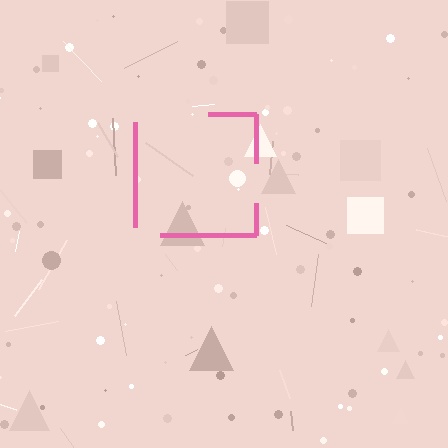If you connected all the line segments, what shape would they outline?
They would outline a square.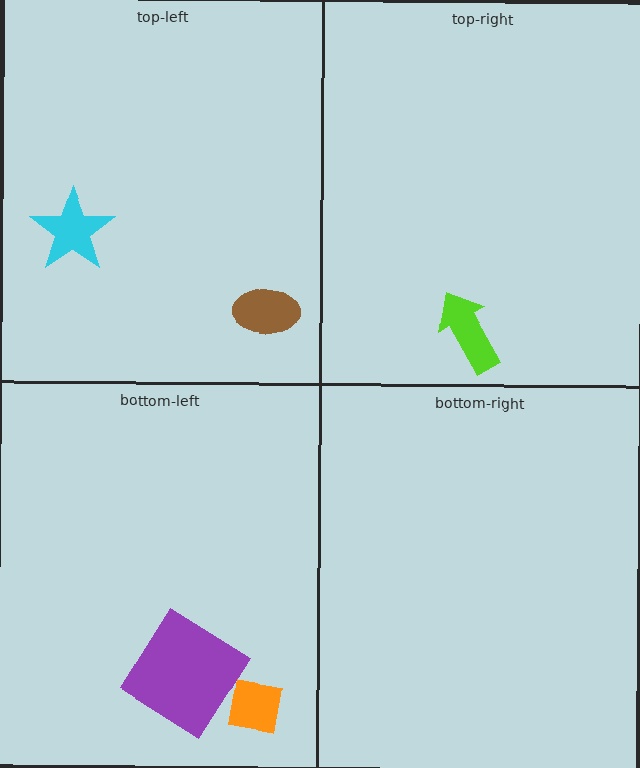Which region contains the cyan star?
The top-left region.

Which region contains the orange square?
The bottom-left region.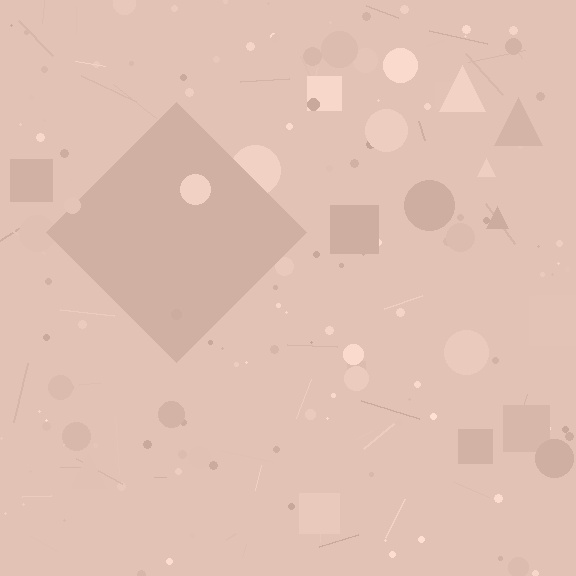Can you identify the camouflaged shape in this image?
The camouflaged shape is a diamond.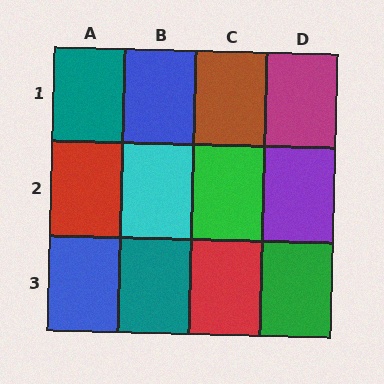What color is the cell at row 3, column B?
Teal.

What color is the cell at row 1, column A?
Teal.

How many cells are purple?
1 cell is purple.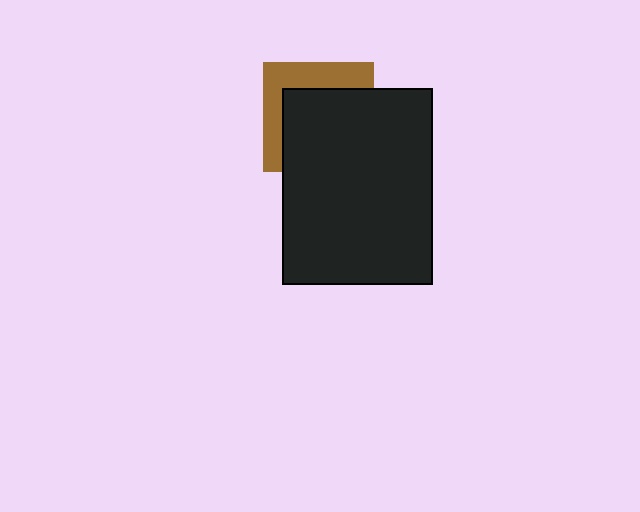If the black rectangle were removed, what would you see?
You would see the complete brown square.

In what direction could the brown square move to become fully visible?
The brown square could move toward the upper-left. That would shift it out from behind the black rectangle entirely.